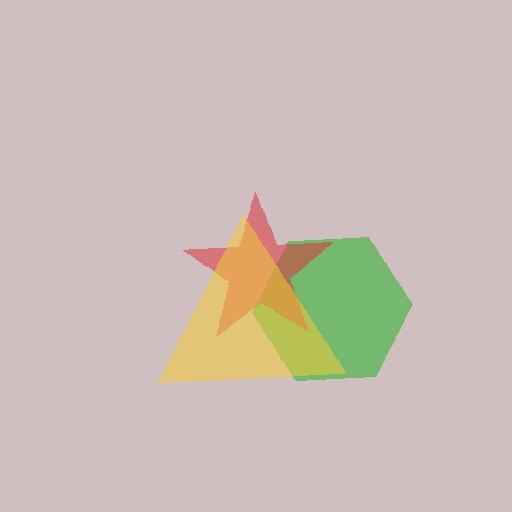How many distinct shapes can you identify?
There are 3 distinct shapes: a green hexagon, a red star, a yellow triangle.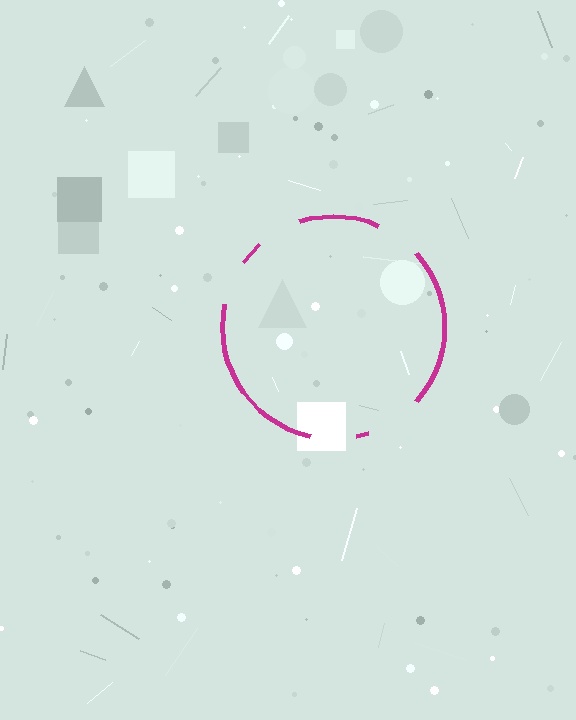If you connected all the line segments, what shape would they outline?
They would outline a circle.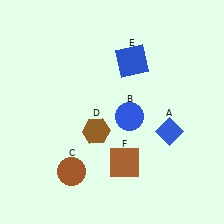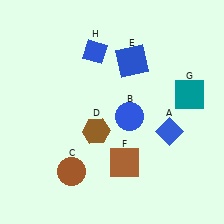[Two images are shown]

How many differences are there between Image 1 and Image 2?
There are 2 differences between the two images.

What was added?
A teal square (G), a blue diamond (H) were added in Image 2.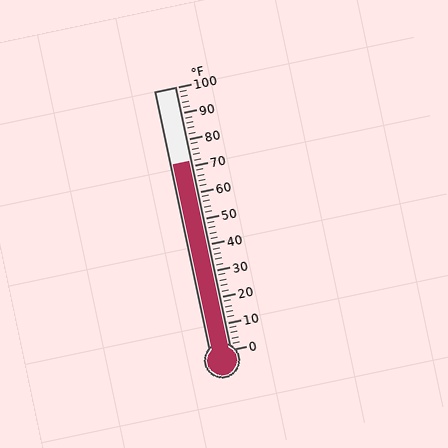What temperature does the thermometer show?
The thermometer shows approximately 72°F.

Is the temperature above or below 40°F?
The temperature is above 40°F.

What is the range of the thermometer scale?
The thermometer scale ranges from 0°F to 100°F.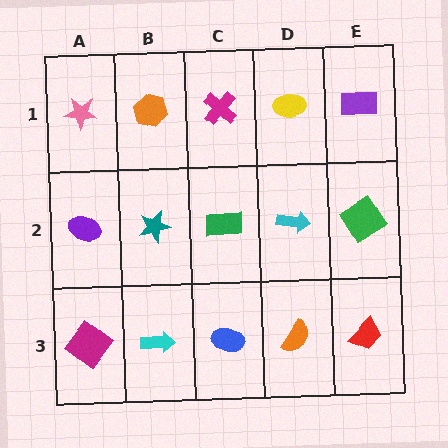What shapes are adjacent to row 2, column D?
A yellow ellipse (row 1, column D), an orange semicircle (row 3, column D), a green rectangle (row 2, column C), a green diamond (row 2, column E).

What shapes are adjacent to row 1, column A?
A purple ellipse (row 2, column A), an orange hexagon (row 1, column B).